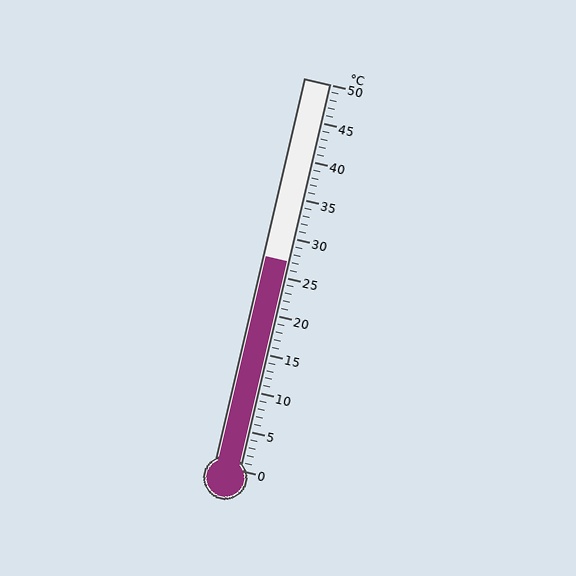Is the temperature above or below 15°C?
The temperature is above 15°C.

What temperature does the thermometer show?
The thermometer shows approximately 27°C.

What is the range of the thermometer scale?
The thermometer scale ranges from 0°C to 50°C.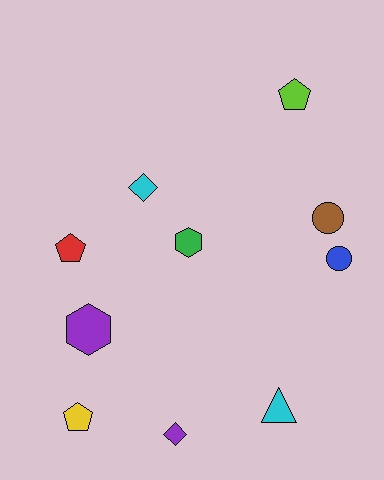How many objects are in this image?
There are 10 objects.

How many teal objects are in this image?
There are no teal objects.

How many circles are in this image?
There are 2 circles.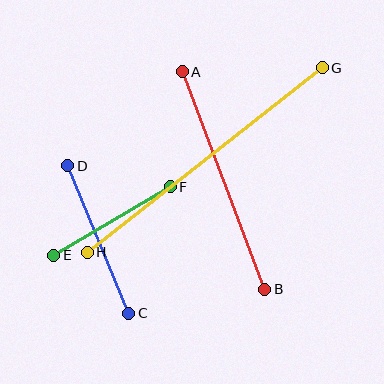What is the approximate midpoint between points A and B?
The midpoint is at approximately (223, 181) pixels.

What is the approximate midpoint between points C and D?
The midpoint is at approximately (98, 240) pixels.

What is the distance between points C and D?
The distance is approximately 160 pixels.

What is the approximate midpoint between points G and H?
The midpoint is at approximately (205, 160) pixels.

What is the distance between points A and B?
The distance is approximately 232 pixels.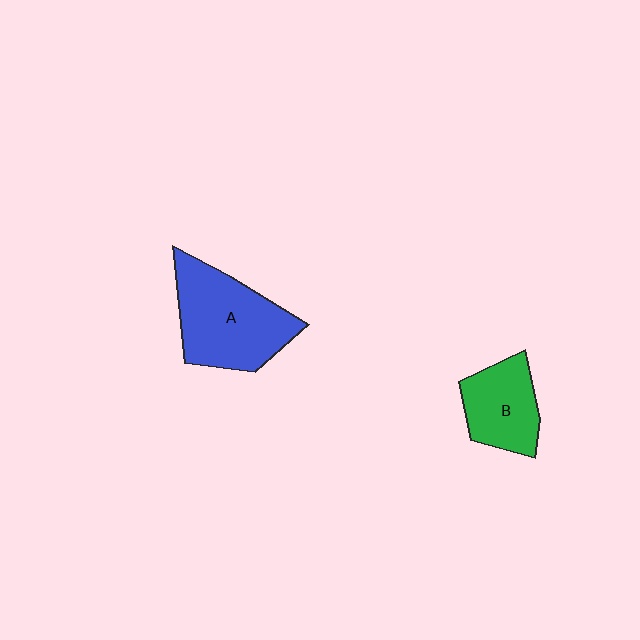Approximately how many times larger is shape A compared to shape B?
Approximately 1.6 times.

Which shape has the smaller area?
Shape B (green).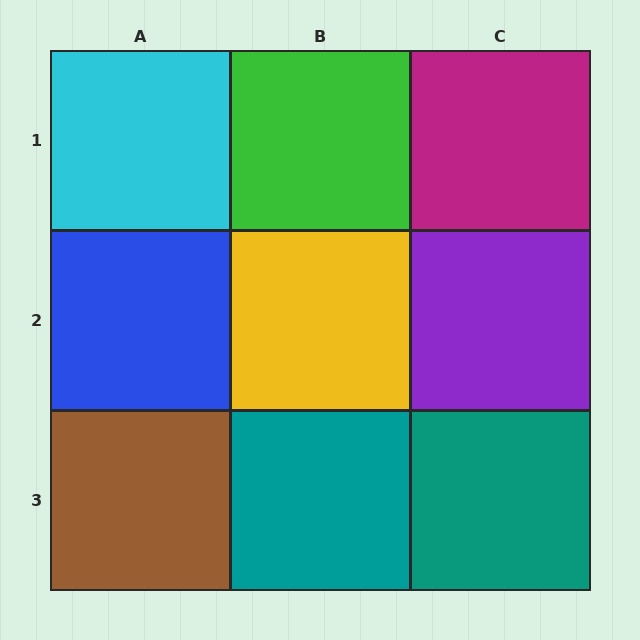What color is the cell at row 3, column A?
Brown.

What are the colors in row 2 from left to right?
Blue, yellow, purple.